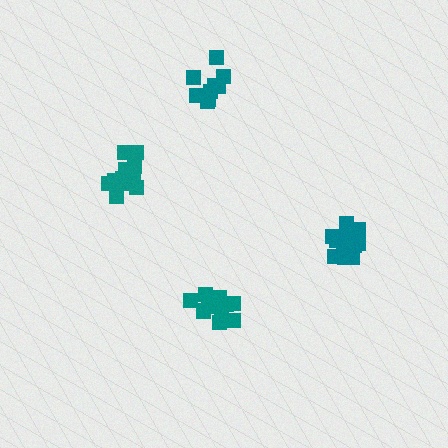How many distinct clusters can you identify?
There are 4 distinct clusters.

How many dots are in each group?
Group 1: 15 dots, Group 2: 13 dots, Group 3: 14 dots, Group 4: 11 dots (53 total).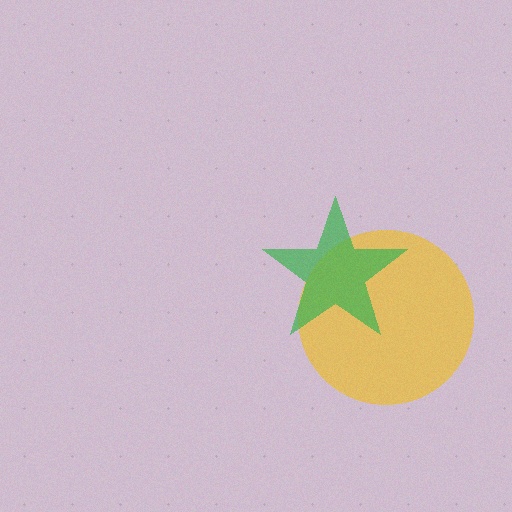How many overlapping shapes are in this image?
There are 2 overlapping shapes in the image.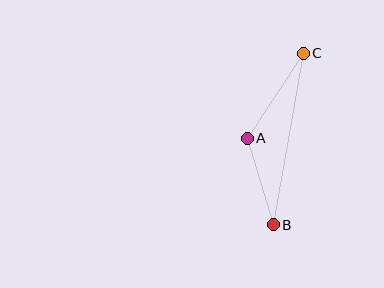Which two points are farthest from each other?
Points B and C are farthest from each other.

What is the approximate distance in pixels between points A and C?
The distance between A and C is approximately 102 pixels.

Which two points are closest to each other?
Points A and B are closest to each other.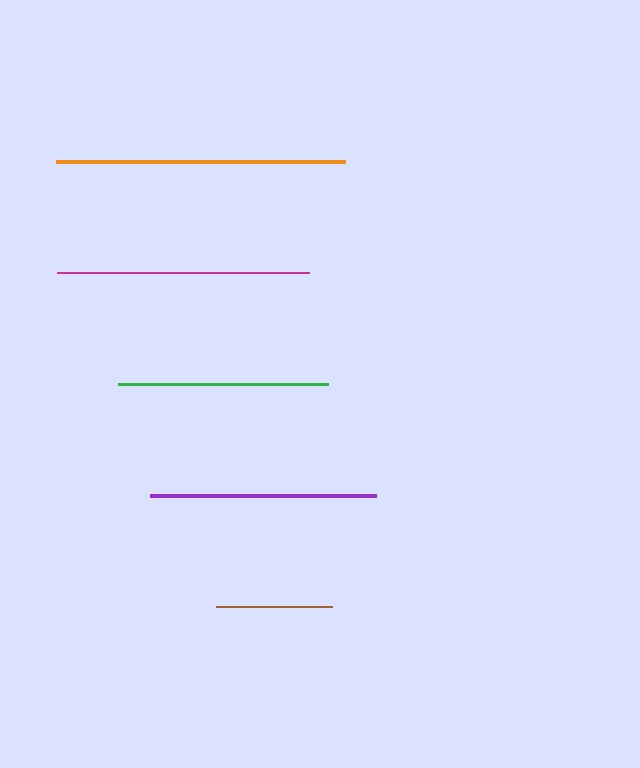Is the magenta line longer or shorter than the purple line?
The magenta line is longer than the purple line.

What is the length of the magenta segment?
The magenta segment is approximately 252 pixels long.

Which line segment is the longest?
The orange line is the longest at approximately 289 pixels.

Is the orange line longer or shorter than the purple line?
The orange line is longer than the purple line.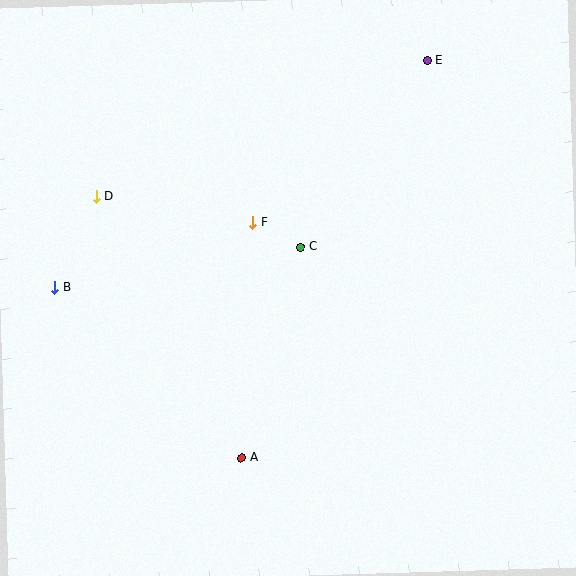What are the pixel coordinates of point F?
Point F is at (253, 222).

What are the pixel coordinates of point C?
Point C is at (300, 247).